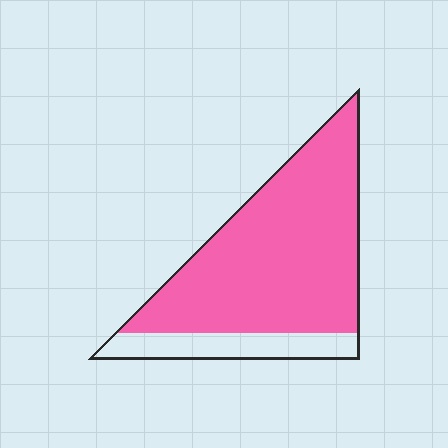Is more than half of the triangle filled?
Yes.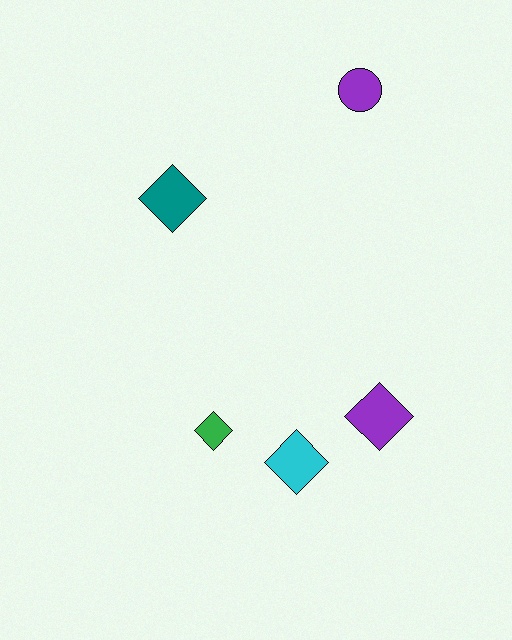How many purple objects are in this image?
There are 2 purple objects.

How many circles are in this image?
There is 1 circle.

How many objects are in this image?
There are 5 objects.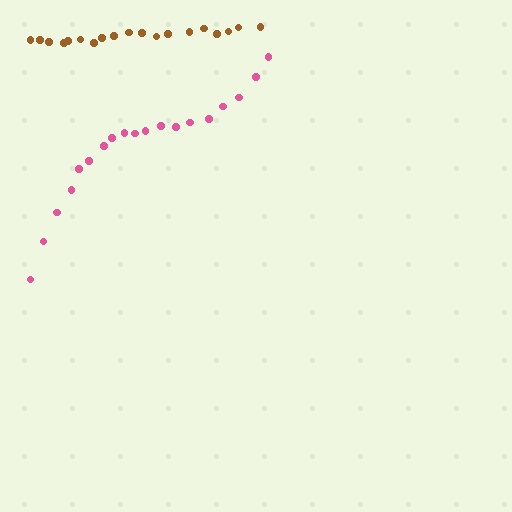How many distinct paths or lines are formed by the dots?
There are 2 distinct paths.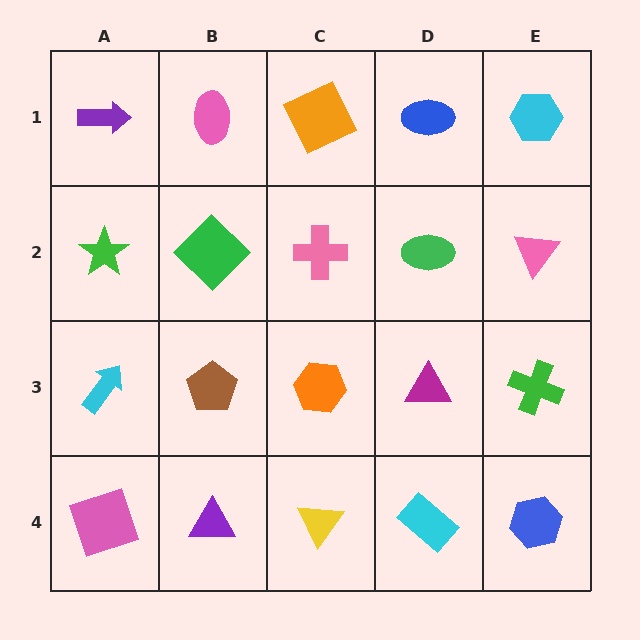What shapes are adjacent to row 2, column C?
An orange square (row 1, column C), an orange hexagon (row 3, column C), a green diamond (row 2, column B), a green ellipse (row 2, column D).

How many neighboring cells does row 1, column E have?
2.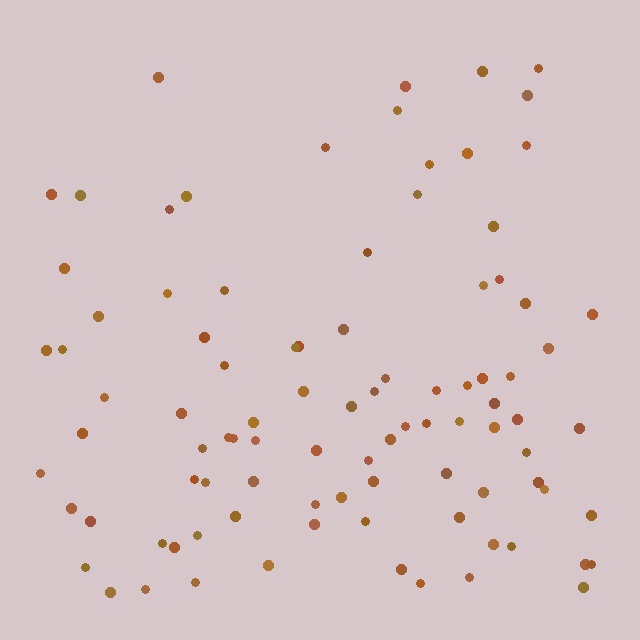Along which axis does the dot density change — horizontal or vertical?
Vertical.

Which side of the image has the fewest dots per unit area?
The top.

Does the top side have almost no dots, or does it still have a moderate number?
Still a moderate number, just noticeably fewer than the bottom.